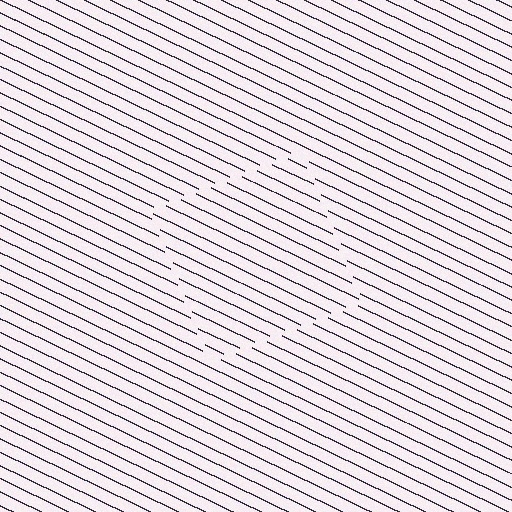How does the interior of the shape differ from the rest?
The interior of the shape contains the same grating, shifted by half a period — the contour is defined by the phase discontinuity where line-ends from the inner and outer gratings abut.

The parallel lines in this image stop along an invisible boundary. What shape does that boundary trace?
An illusory square. The interior of the shape contains the same grating, shifted by half a period — the contour is defined by the phase discontinuity where line-ends from the inner and outer gratings abut.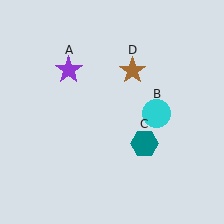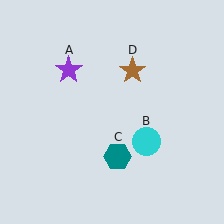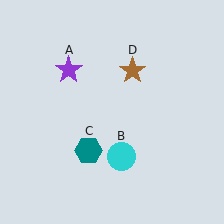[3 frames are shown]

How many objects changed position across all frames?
2 objects changed position: cyan circle (object B), teal hexagon (object C).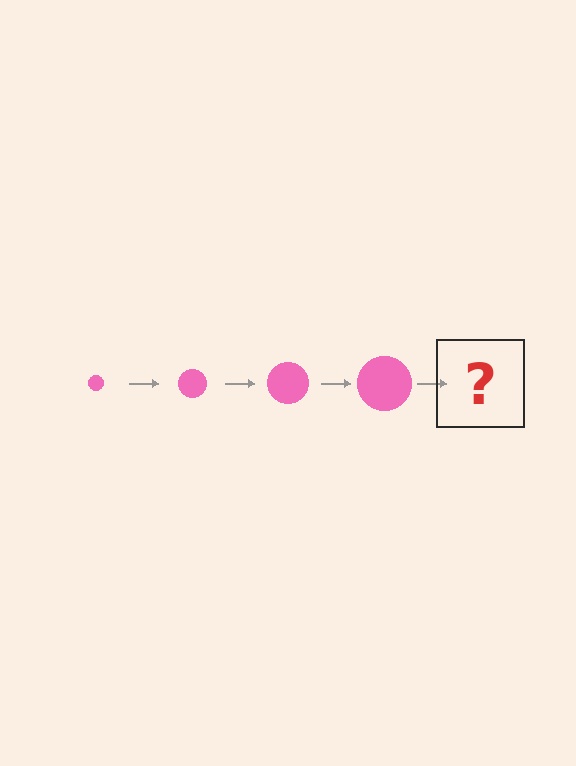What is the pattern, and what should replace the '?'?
The pattern is that the circle gets progressively larger each step. The '?' should be a pink circle, larger than the previous one.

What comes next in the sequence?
The next element should be a pink circle, larger than the previous one.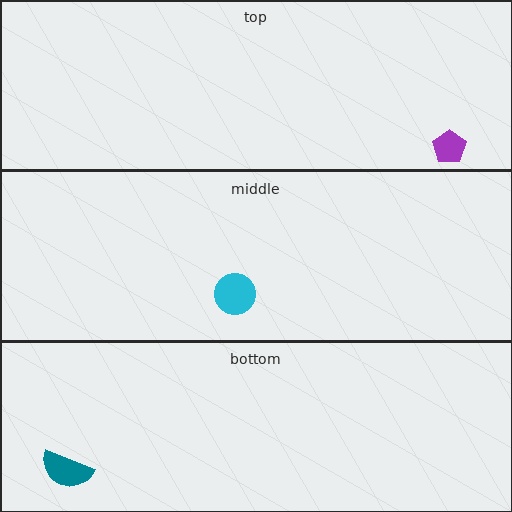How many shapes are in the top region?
1.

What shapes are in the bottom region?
The teal semicircle.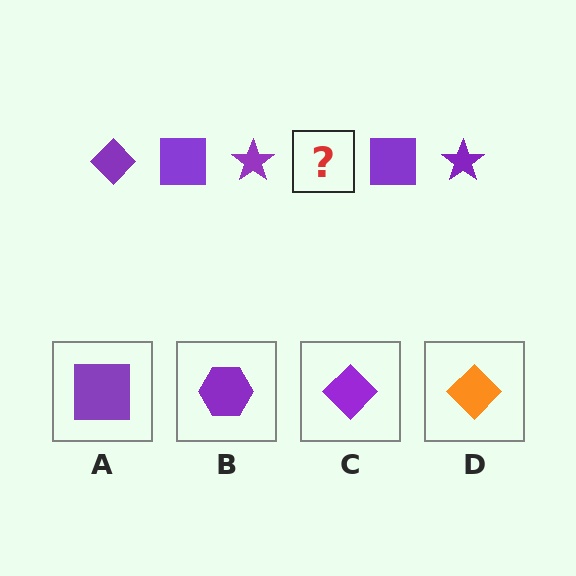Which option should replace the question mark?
Option C.